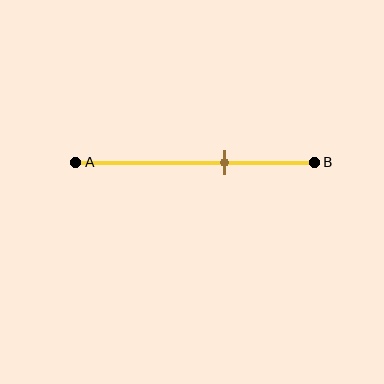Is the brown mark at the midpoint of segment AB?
No, the mark is at about 60% from A, not at the 50% midpoint.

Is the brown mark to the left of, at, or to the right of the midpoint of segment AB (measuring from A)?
The brown mark is to the right of the midpoint of segment AB.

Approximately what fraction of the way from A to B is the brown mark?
The brown mark is approximately 60% of the way from A to B.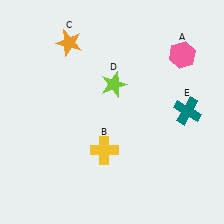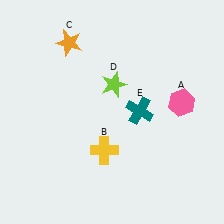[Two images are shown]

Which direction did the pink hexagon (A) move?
The pink hexagon (A) moved down.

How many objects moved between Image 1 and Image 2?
2 objects moved between the two images.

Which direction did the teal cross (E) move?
The teal cross (E) moved left.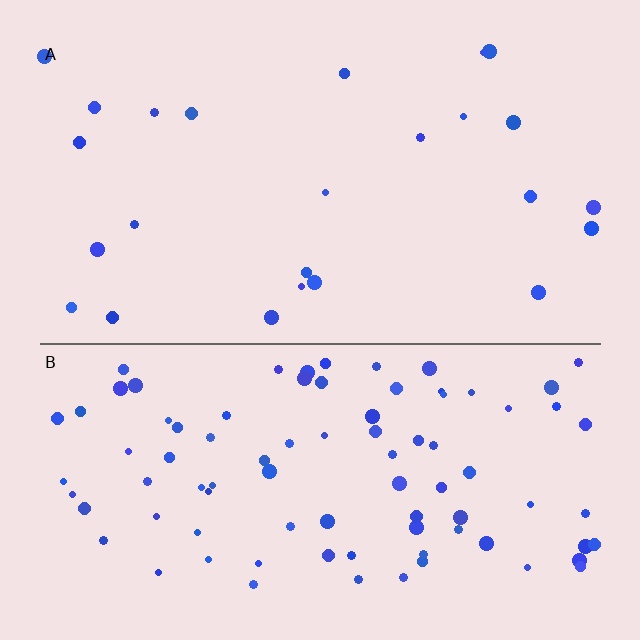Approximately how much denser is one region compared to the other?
Approximately 3.6× — region B over region A.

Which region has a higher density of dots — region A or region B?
B (the bottom).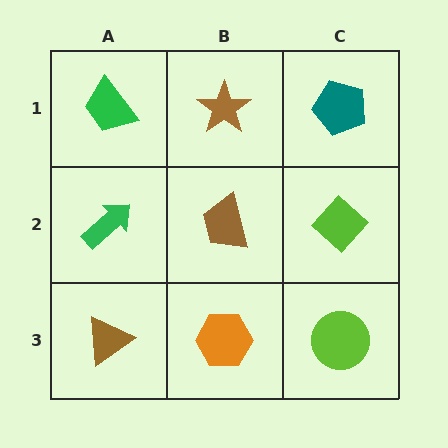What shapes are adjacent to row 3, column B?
A brown trapezoid (row 2, column B), a brown triangle (row 3, column A), a lime circle (row 3, column C).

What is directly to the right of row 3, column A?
An orange hexagon.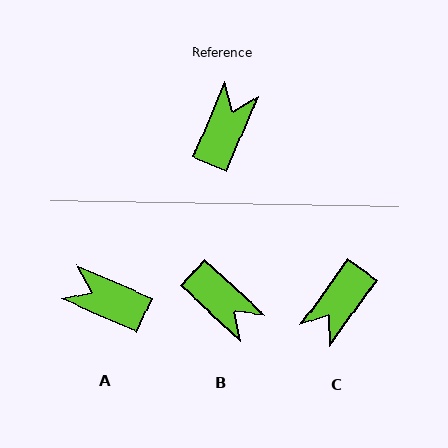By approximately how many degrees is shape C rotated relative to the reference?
Approximately 167 degrees counter-clockwise.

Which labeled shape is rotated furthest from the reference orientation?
C, about 167 degrees away.